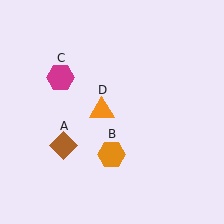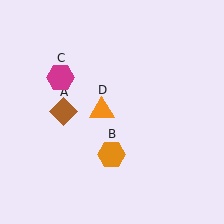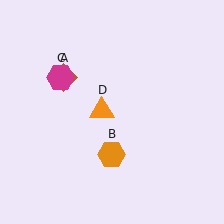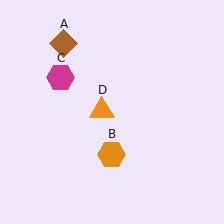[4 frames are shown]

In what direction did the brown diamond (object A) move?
The brown diamond (object A) moved up.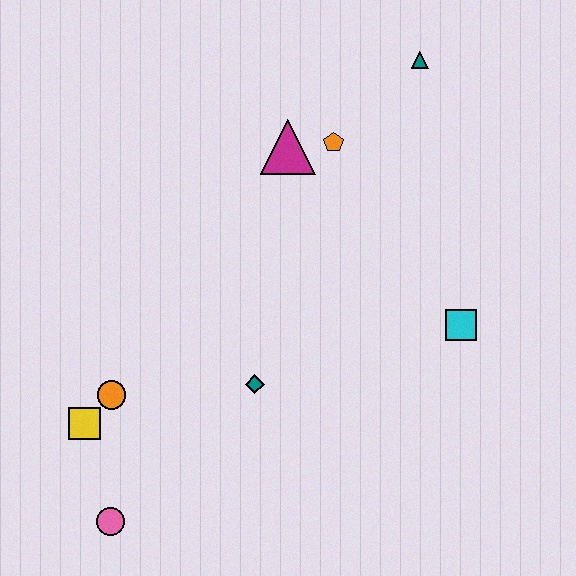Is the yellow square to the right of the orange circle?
No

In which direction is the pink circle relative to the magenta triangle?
The pink circle is below the magenta triangle.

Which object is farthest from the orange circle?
The teal triangle is farthest from the orange circle.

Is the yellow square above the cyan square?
No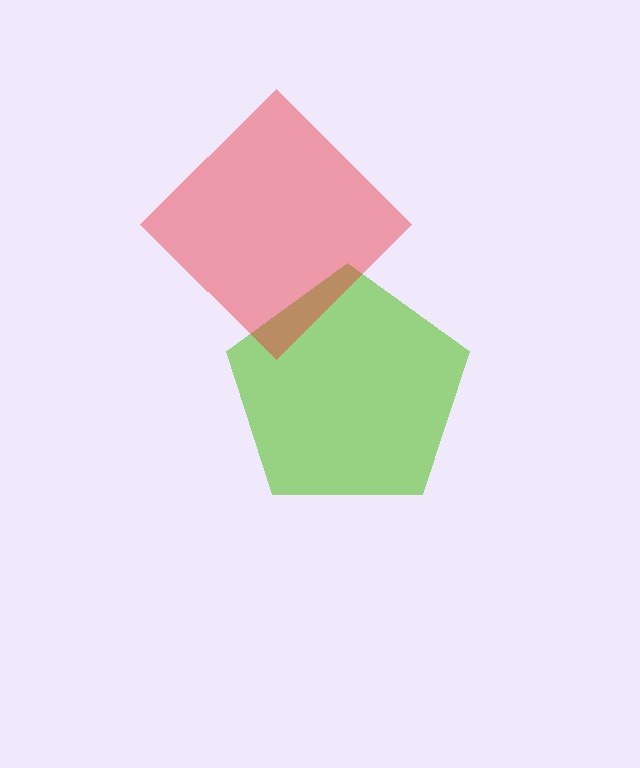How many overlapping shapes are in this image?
There are 2 overlapping shapes in the image.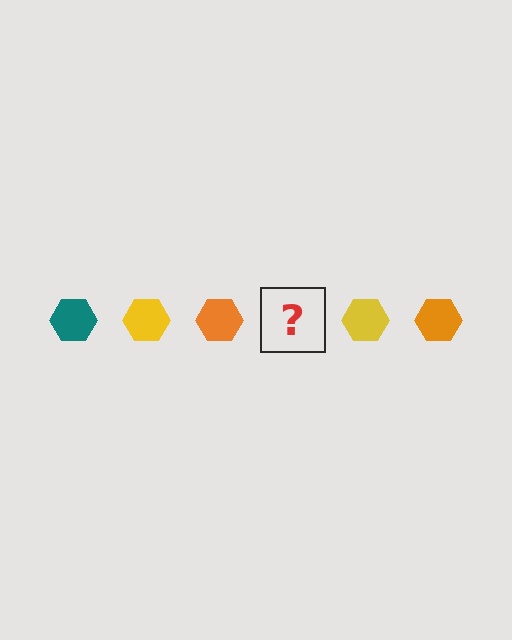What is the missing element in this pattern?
The missing element is a teal hexagon.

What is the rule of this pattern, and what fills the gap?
The rule is that the pattern cycles through teal, yellow, orange hexagons. The gap should be filled with a teal hexagon.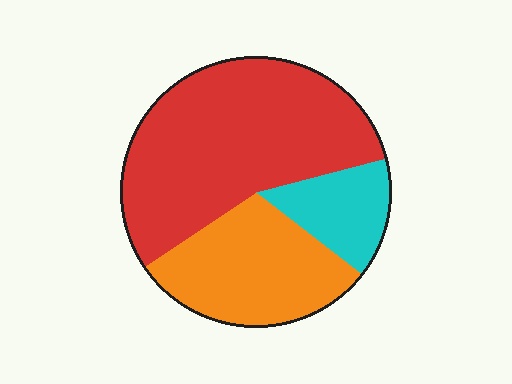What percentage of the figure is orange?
Orange takes up about one third (1/3) of the figure.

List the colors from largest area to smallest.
From largest to smallest: red, orange, cyan.